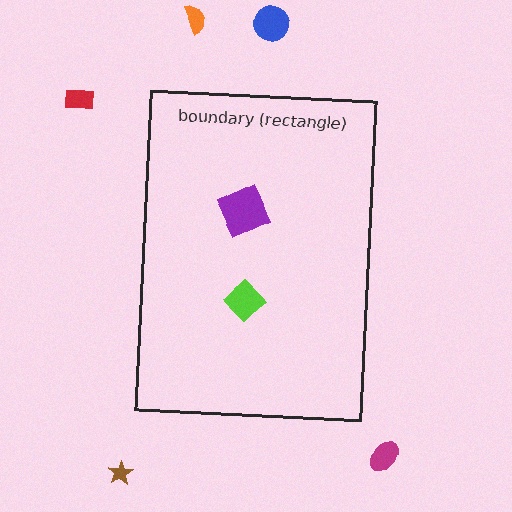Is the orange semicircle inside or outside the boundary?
Outside.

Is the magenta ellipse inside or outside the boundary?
Outside.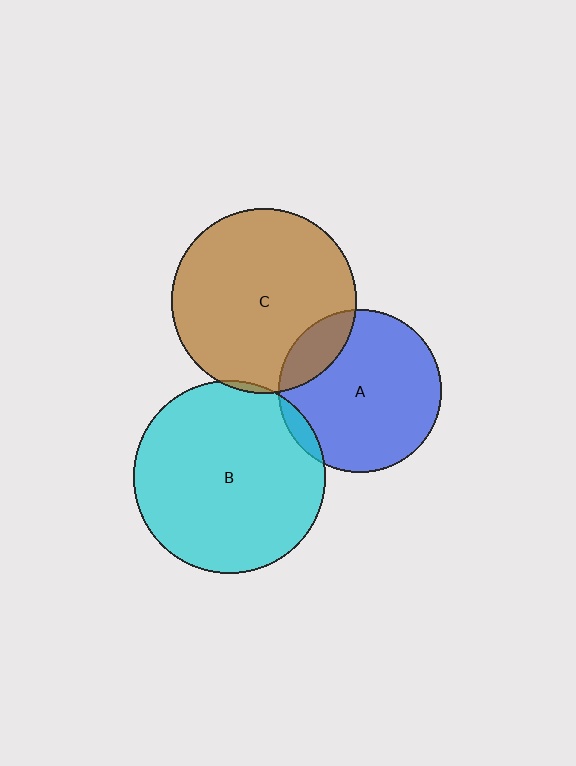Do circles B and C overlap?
Yes.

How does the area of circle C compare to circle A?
Approximately 1.3 times.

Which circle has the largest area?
Circle B (cyan).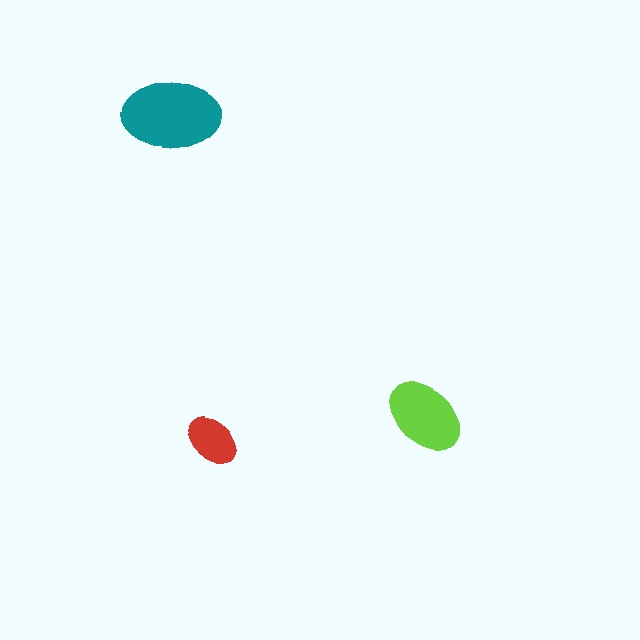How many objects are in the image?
There are 3 objects in the image.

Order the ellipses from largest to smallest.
the teal one, the lime one, the red one.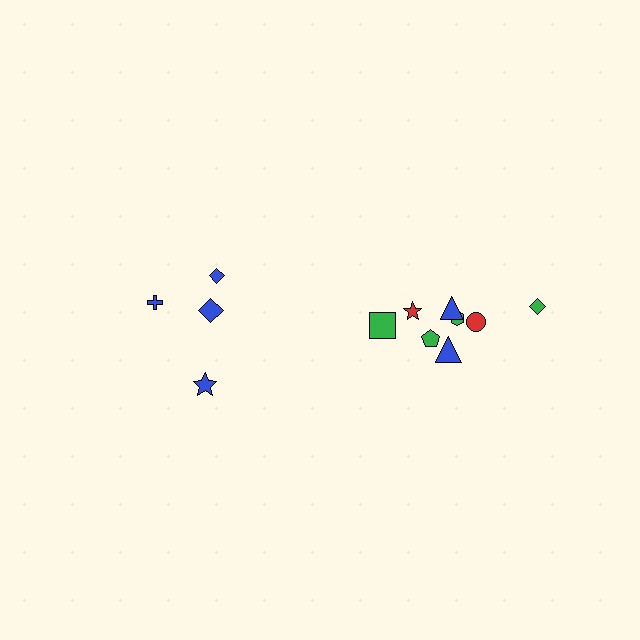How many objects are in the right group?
There are 8 objects.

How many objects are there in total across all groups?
There are 12 objects.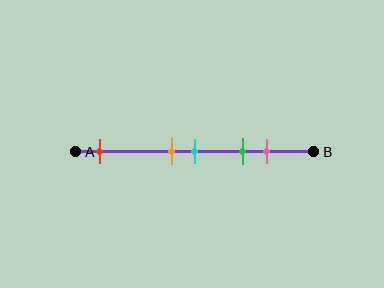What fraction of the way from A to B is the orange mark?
The orange mark is approximately 40% (0.4) of the way from A to B.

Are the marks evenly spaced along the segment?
No, the marks are not evenly spaced.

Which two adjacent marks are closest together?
The orange and cyan marks are the closest adjacent pair.